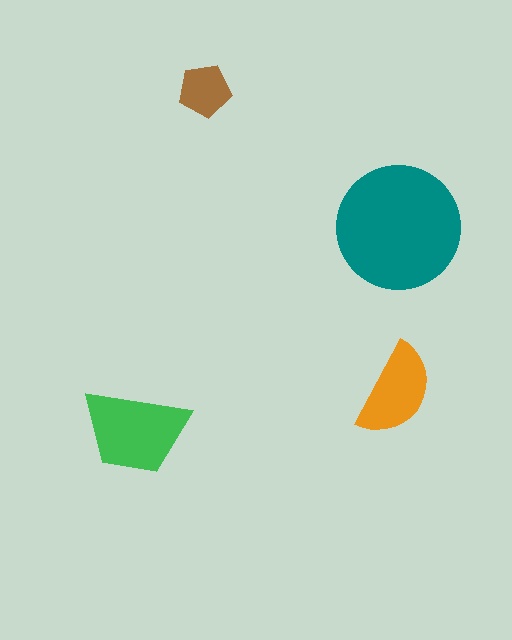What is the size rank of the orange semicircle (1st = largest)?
3rd.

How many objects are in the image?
There are 4 objects in the image.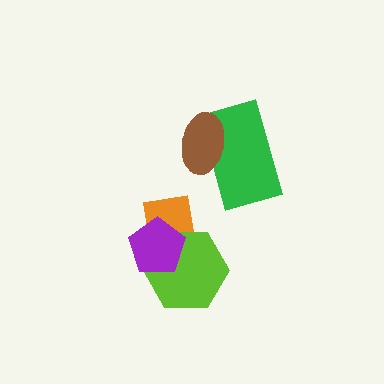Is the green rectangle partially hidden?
Yes, it is partially covered by another shape.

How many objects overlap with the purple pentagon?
2 objects overlap with the purple pentagon.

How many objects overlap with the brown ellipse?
1 object overlaps with the brown ellipse.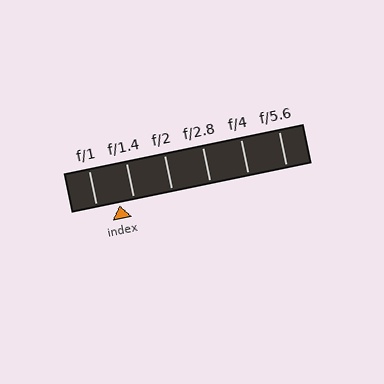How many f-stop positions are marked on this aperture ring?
There are 6 f-stop positions marked.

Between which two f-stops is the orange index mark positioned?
The index mark is between f/1 and f/1.4.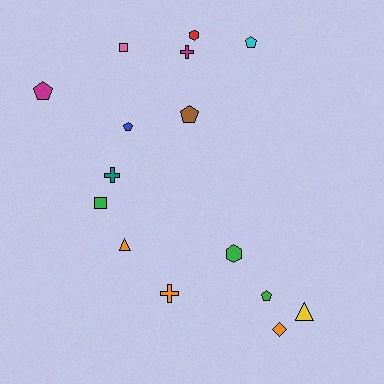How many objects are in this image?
There are 15 objects.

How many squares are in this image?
There are 2 squares.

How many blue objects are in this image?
There is 1 blue object.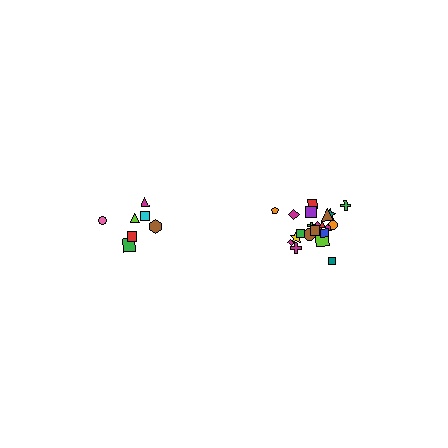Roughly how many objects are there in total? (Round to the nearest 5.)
Roughly 30 objects in total.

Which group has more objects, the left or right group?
The right group.